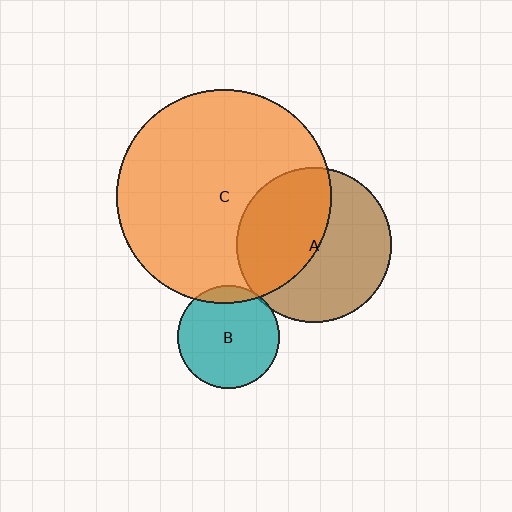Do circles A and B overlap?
Yes.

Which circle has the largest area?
Circle C (orange).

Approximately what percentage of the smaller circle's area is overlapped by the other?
Approximately 5%.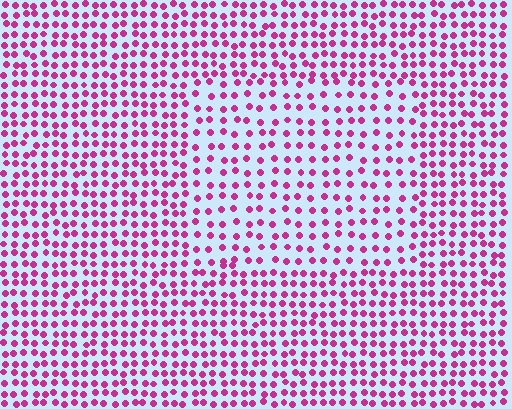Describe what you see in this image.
The image contains small magenta elements arranged at two different densities. A rectangle-shaped region is visible where the elements are less densely packed than the surrounding area.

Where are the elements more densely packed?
The elements are more densely packed outside the rectangle boundary.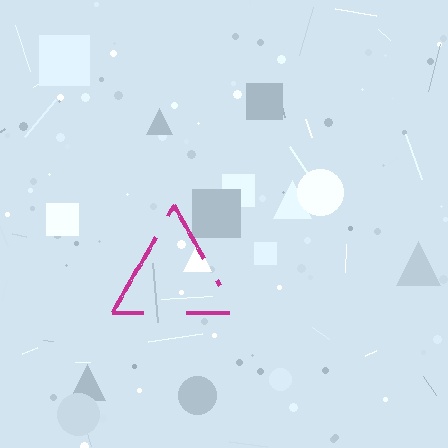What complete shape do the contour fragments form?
The contour fragments form a triangle.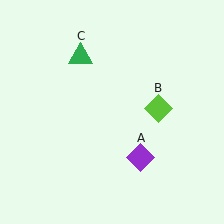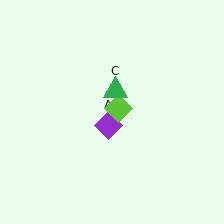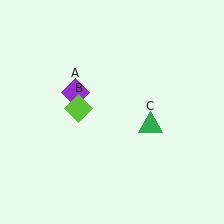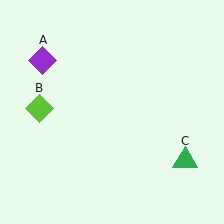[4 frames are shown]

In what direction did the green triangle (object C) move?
The green triangle (object C) moved down and to the right.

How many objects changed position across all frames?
3 objects changed position: purple diamond (object A), lime diamond (object B), green triangle (object C).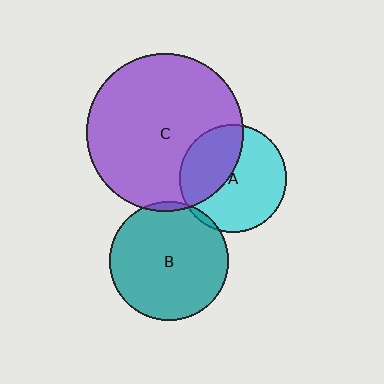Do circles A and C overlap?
Yes.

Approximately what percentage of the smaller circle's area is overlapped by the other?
Approximately 40%.